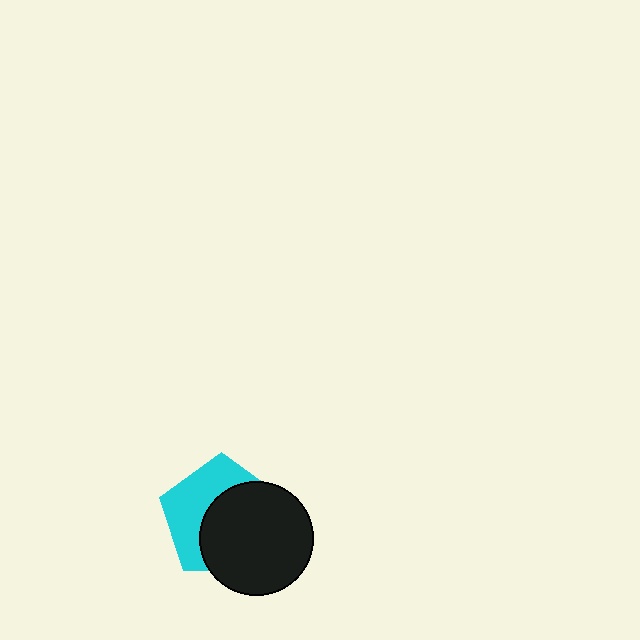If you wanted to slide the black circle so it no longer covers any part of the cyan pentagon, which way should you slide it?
Slide it toward the lower-right — that is the most direct way to separate the two shapes.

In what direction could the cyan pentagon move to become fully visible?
The cyan pentagon could move toward the upper-left. That would shift it out from behind the black circle entirely.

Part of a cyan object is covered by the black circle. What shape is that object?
It is a pentagon.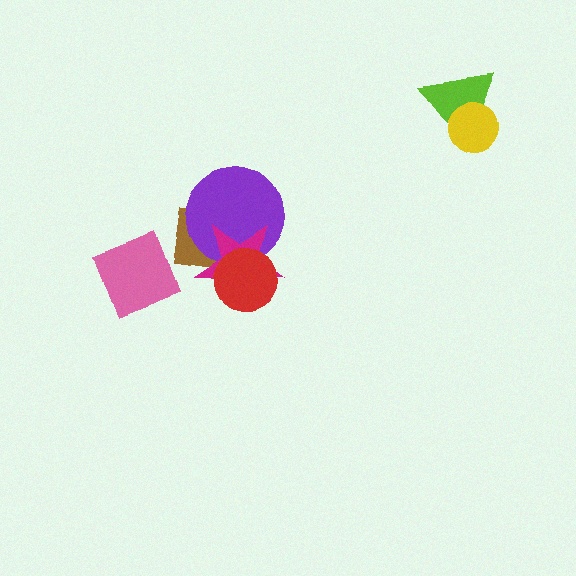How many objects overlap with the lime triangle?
1 object overlaps with the lime triangle.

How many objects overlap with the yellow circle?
1 object overlaps with the yellow circle.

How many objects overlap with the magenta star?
3 objects overlap with the magenta star.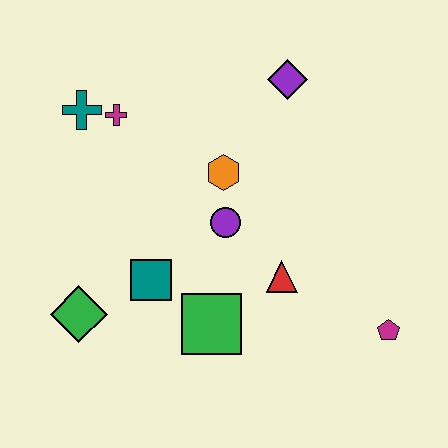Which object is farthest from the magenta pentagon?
The teal cross is farthest from the magenta pentagon.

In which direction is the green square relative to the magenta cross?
The green square is below the magenta cross.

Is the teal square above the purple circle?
No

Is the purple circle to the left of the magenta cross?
No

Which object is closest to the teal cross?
The magenta cross is closest to the teal cross.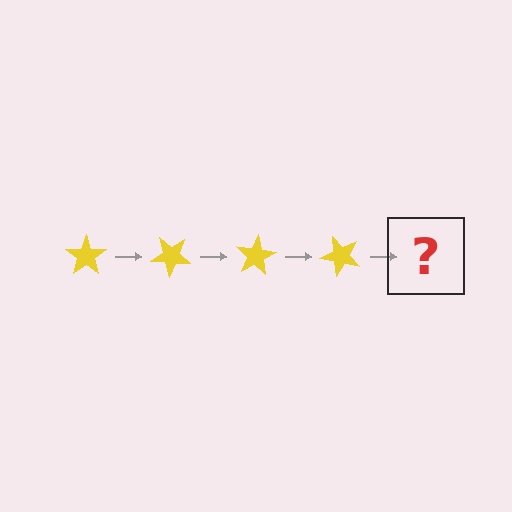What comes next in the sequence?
The next element should be a yellow star rotated 160 degrees.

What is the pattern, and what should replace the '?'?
The pattern is that the star rotates 40 degrees each step. The '?' should be a yellow star rotated 160 degrees.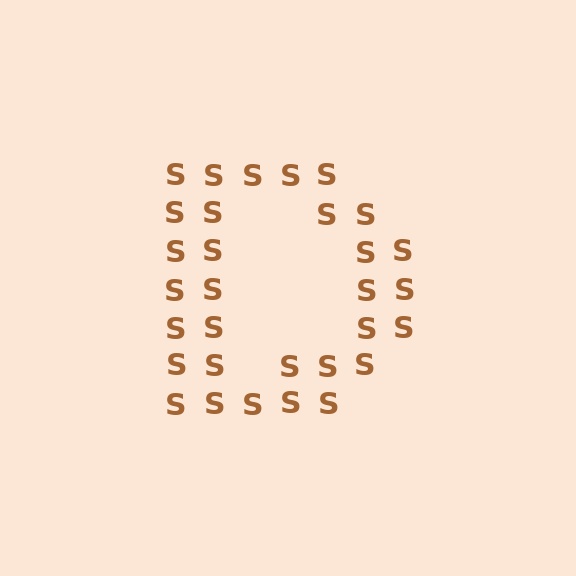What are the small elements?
The small elements are letter S's.